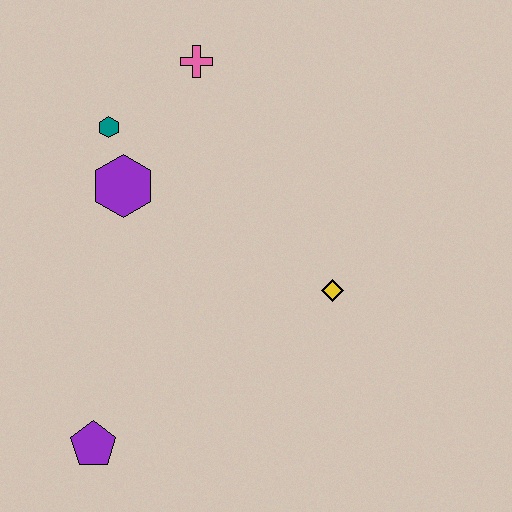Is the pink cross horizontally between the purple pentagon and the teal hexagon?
No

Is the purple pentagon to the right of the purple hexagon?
No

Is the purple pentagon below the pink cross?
Yes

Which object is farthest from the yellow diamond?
The purple pentagon is farthest from the yellow diamond.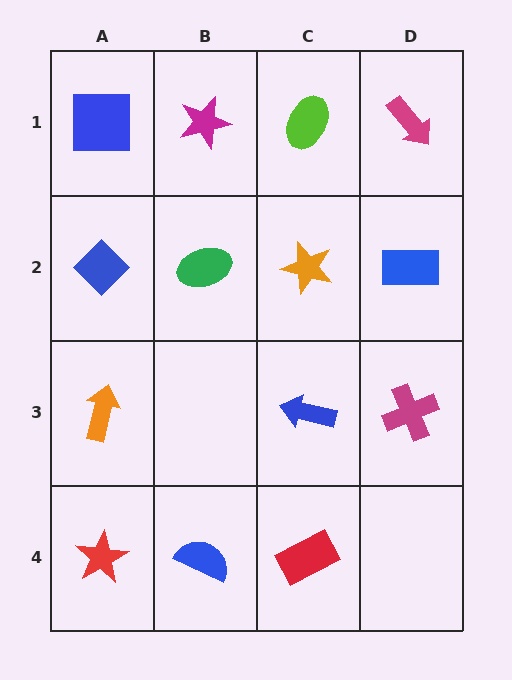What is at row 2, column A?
A blue diamond.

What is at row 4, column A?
A red star.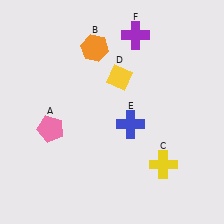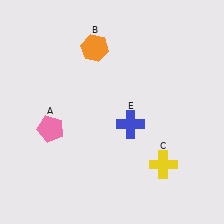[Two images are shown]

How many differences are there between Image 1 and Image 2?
There are 2 differences between the two images.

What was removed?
The yellow diamond (D), the purple cross (F) were removed in Image 2.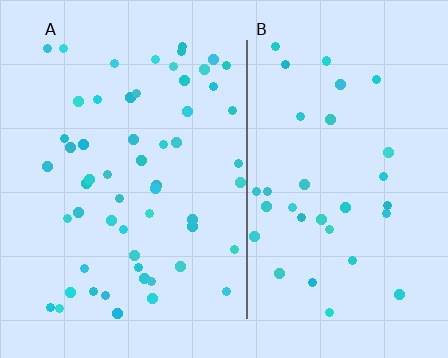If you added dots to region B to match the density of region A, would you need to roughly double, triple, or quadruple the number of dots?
Approximately double.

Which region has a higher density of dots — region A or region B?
A (the left).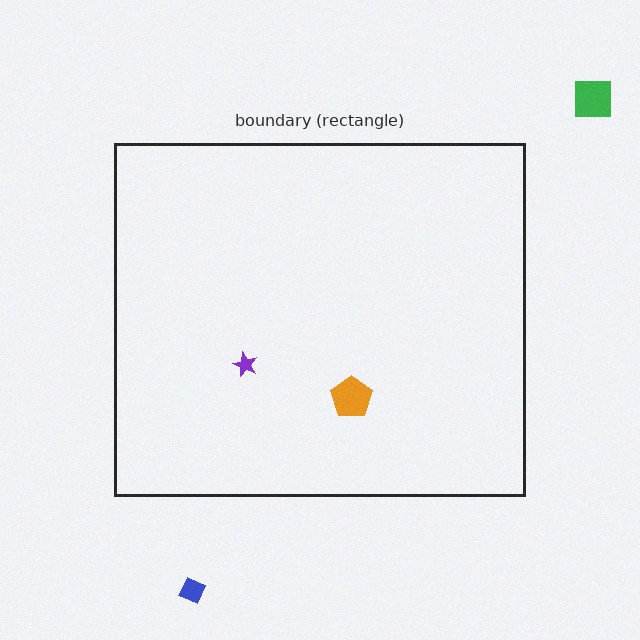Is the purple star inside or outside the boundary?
Inside.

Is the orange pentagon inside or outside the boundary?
Inside.